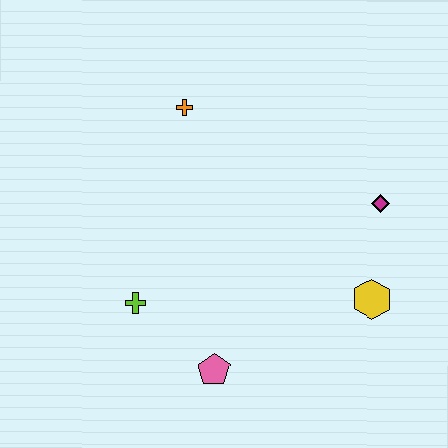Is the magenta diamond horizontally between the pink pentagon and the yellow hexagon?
No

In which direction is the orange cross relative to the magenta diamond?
The orange cross is to the left of the magenta diamond.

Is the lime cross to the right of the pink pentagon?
No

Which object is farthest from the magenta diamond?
The lime cross is farthest from the magenta diamond.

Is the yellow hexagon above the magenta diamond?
No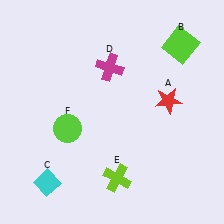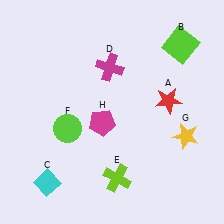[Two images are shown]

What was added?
A yellow star (G), a magenta pentagon (H) were added in Image 2.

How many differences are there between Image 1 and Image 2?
There are 2 differences between the two images.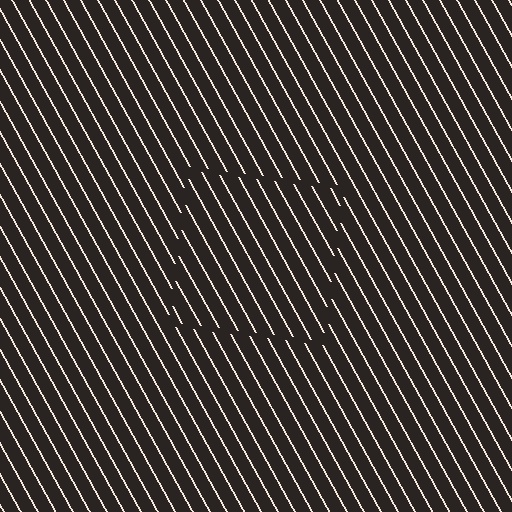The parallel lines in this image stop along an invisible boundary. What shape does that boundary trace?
An illusory square. The interior of the shape contains the same grating, shifted by half a period — the contour is defined by the phase discontinuity where line-ends from the inner and outer gratings abut.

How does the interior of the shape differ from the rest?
The interior of the shape contains the same grating, shifted by half a period — the contour is defined by the phase discontinuity where line-ends from the inner and outer gratings abut.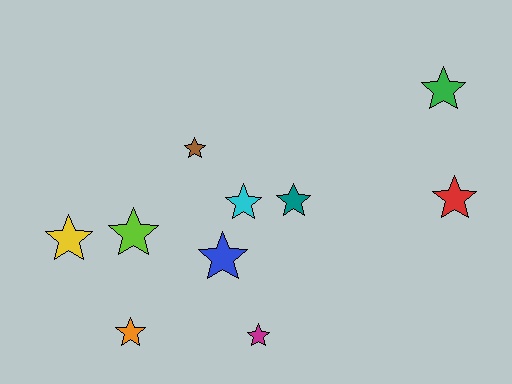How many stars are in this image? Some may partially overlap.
There are 10 stars.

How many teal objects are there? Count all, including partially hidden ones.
There is 1 teal object.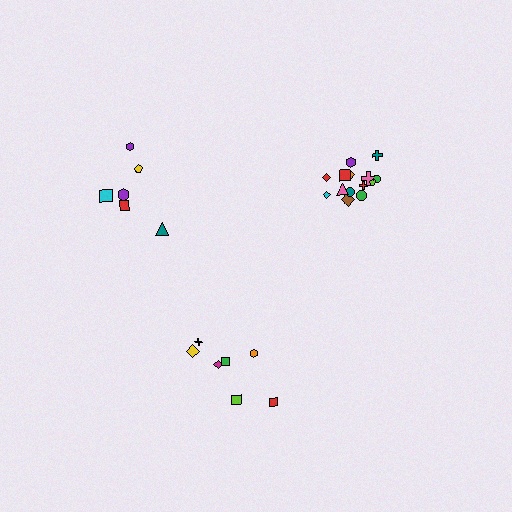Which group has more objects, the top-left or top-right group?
The top-right group.